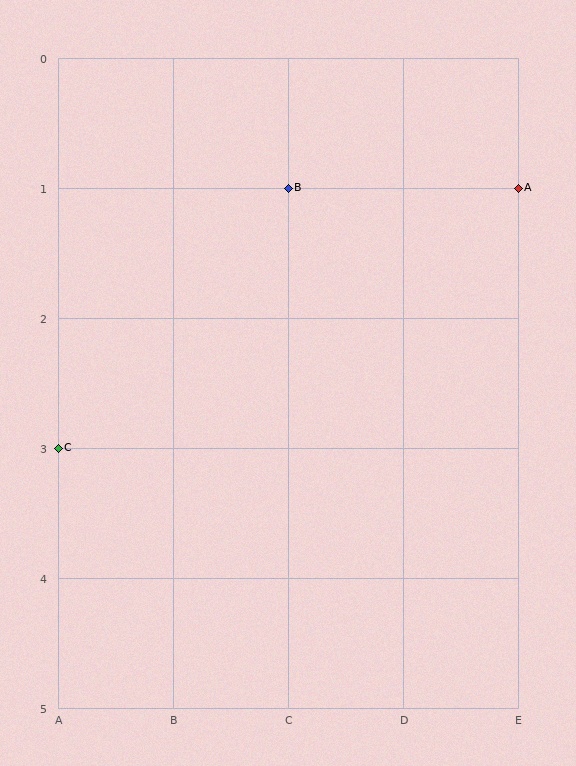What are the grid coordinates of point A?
Point A is at grid coordinates (E, 1).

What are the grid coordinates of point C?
Point C is at grid coordinates (A, 3).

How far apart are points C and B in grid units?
Points C and B are 2 columns and 2 rows apart (about 2.8 grid units diagonally).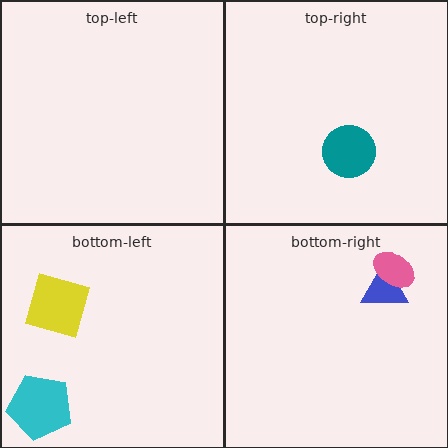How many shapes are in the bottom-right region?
2.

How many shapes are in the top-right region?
1.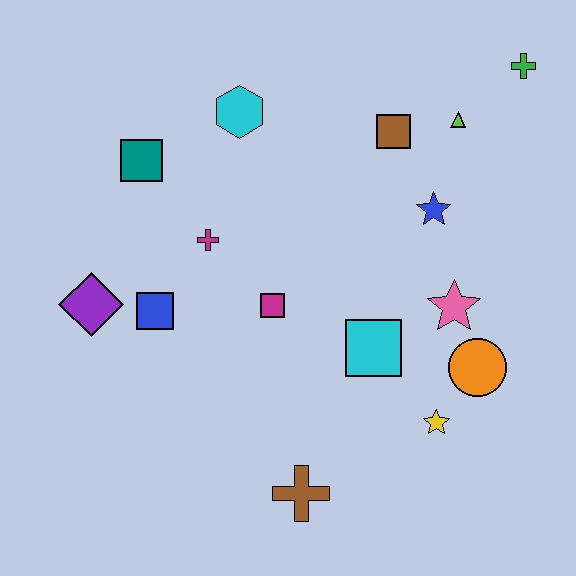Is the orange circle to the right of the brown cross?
Yes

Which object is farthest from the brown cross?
The green cross is farthest from the brown cross.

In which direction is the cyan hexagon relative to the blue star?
The cyan hexagon is to the left of the blue star.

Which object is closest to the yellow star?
The orange circle is closest to the yellow star.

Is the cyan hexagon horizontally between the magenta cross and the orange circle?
Yes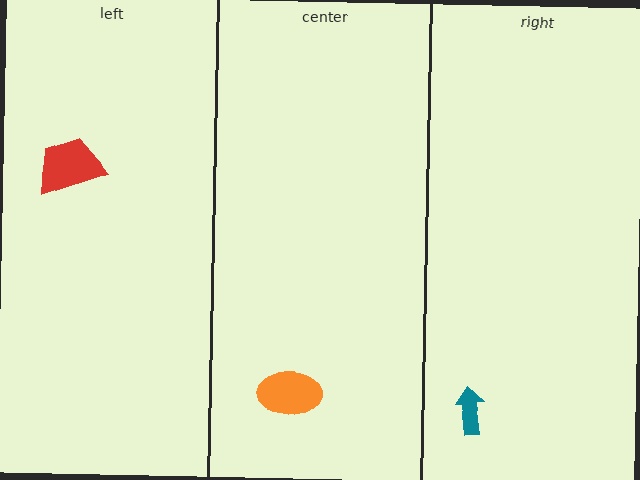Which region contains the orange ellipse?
The center region.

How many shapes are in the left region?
1.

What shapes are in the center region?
The orange ellipse.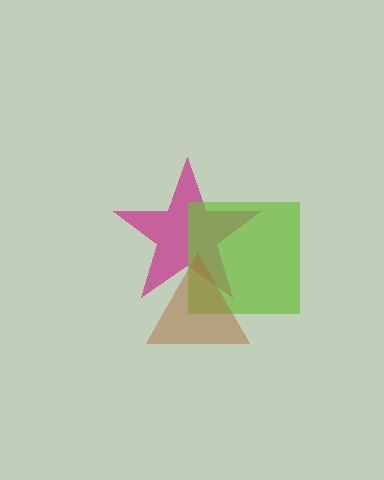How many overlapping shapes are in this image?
There are 3 overlapping shapes in the image.